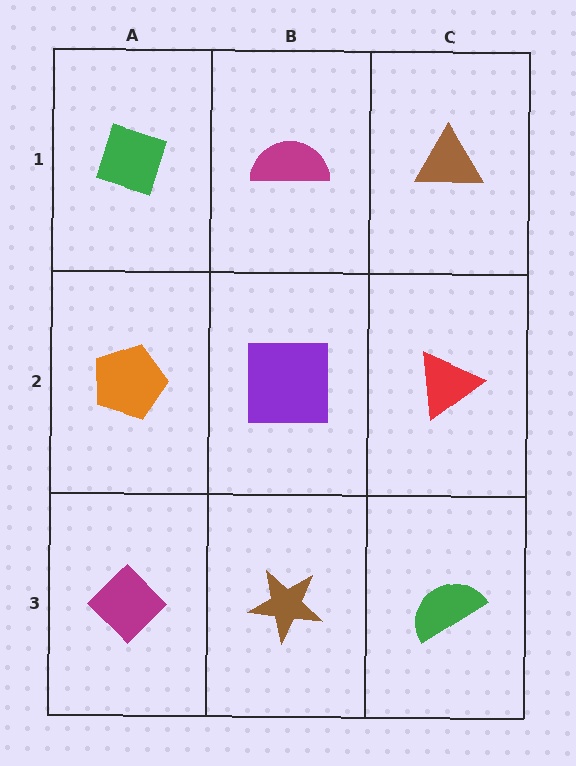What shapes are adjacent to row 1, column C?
A red triangle (row 2, column C), a magenta semicircle (row 1, column B).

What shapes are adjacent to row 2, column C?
A brown triangle (row 1, column C), a green semicircle (row 3, column C), a purple square (row 2, column B).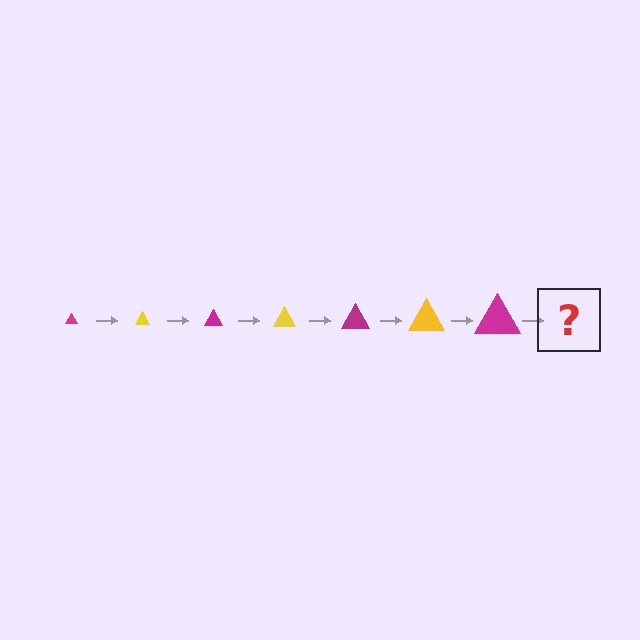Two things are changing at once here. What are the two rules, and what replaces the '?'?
The two rules are that the triangle grows larger each step and the color cycles through magenta and yellow. The '?' should be a yellow triangle, larger than the previous one.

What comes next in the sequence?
The next element should be a yellow triangle, larger than the previous one.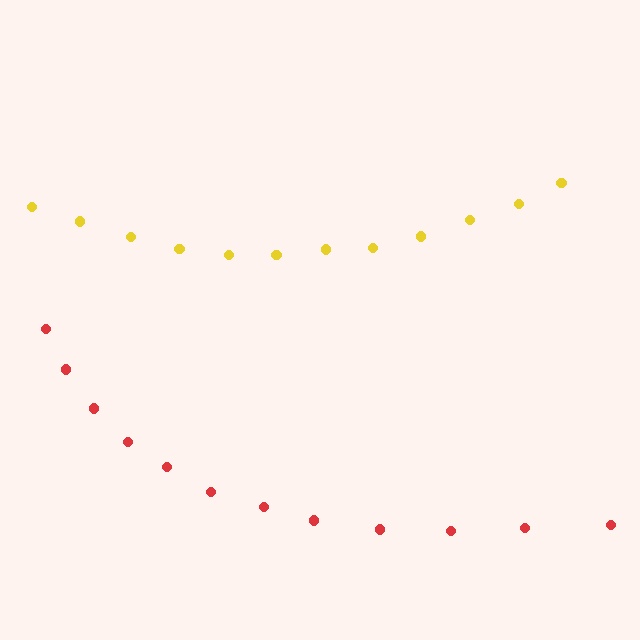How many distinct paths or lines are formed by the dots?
There are 2 distinct paths.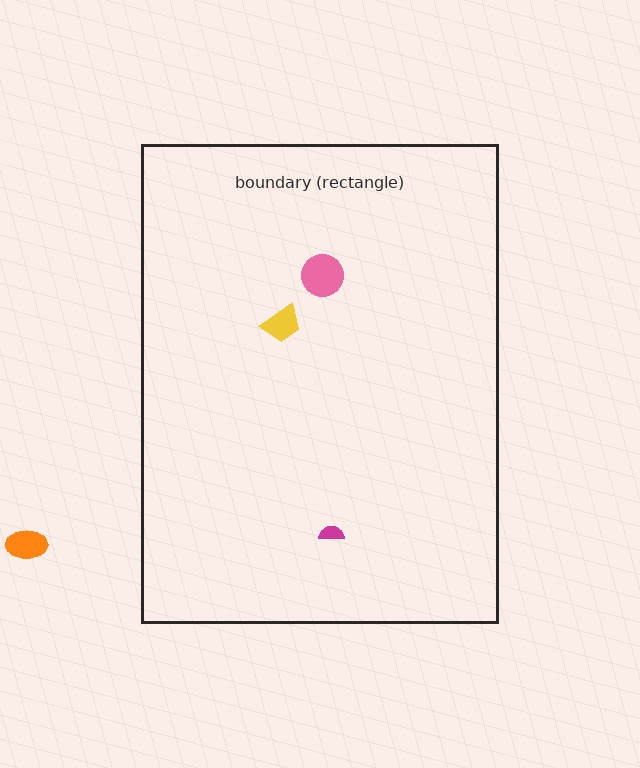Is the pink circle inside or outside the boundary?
Inside.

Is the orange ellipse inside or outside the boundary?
Outside.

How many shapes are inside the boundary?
3 inside, 1 outside.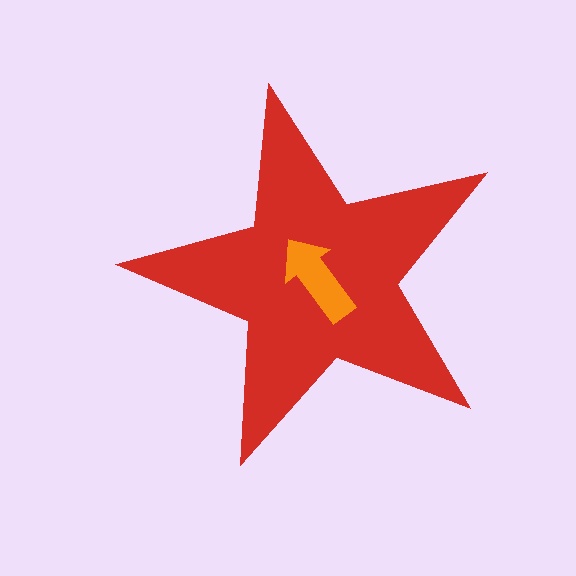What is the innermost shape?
The orange arrow.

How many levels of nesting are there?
2.